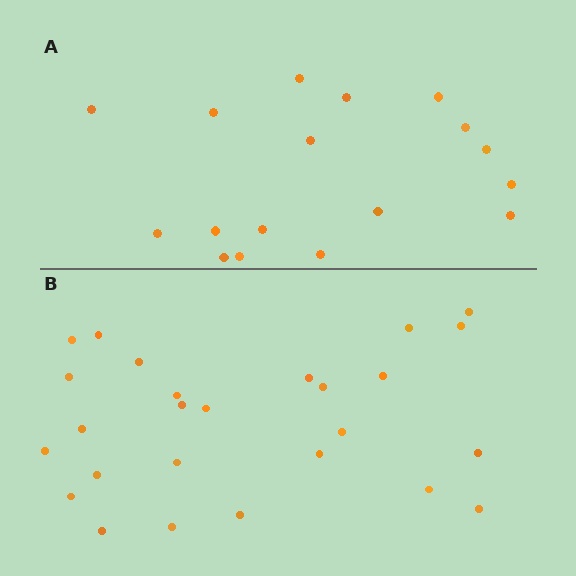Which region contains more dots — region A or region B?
Region B (the bottom region) has more dots.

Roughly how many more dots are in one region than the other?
Region B has roughly 8 or so more dots than region A.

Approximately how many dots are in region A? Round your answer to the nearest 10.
About 20 dots. (The exact count is 17, which rounds to 20.)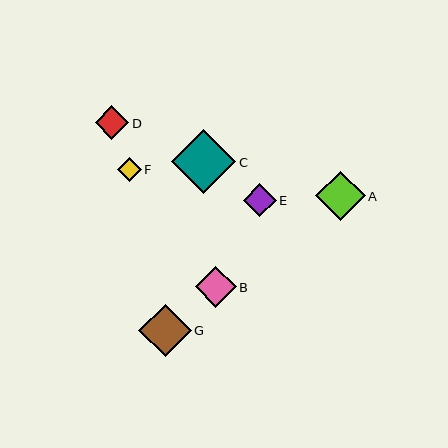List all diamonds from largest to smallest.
From largest to smallest: C, G, A, B, D, E, F.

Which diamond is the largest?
Diamond C is the largest with a size of approximately 64 pixels.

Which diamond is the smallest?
Diamond F is the smallest with a size of approximately 24 pixels.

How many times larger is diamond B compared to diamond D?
Diamond B is approximately 1.2 times the size of diamond D.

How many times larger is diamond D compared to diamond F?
Diamond D is approximately 1.4 times the size of diamond F.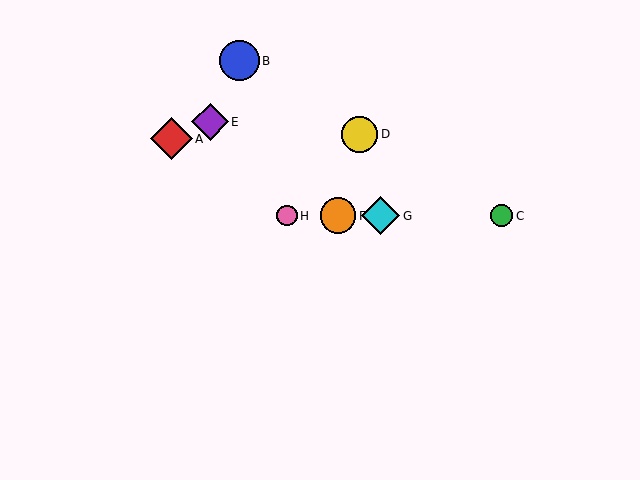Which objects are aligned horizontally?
Objects C, F, G, H are aligned horizontally.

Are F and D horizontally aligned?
No, F is at y≈216 and D is at y≈134.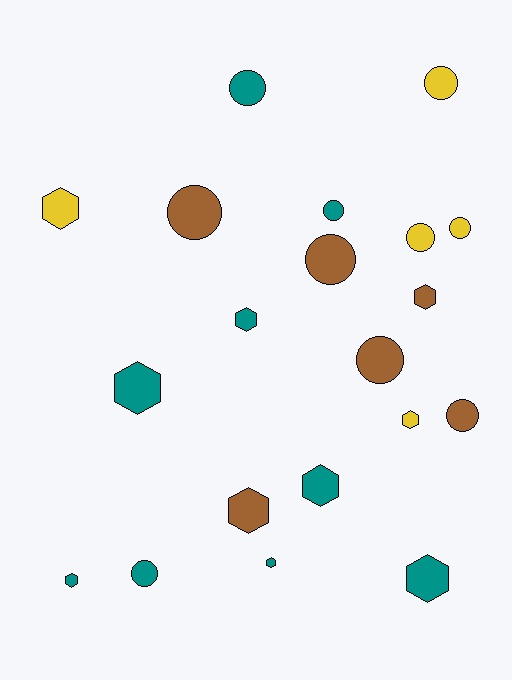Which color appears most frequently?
Teal, with 9 objects.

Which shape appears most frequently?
Circle, with 10 objects.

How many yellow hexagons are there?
There are 2 yellow hexagons.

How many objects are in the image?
There are 20 objects.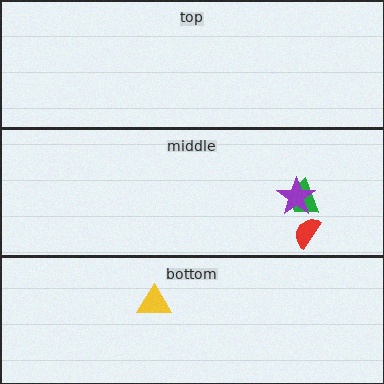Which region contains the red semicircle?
The middle region.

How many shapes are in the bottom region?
1.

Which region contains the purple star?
The middle region.